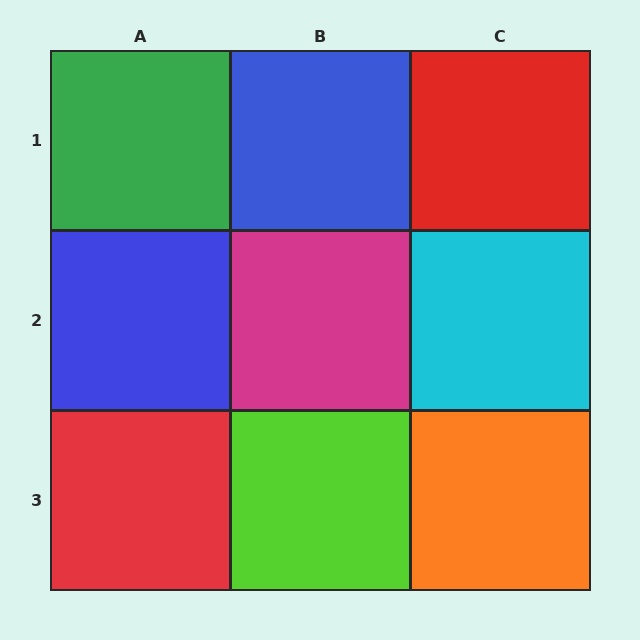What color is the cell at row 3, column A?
Red.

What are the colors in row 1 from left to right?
Green, blue, red.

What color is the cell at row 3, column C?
Orange.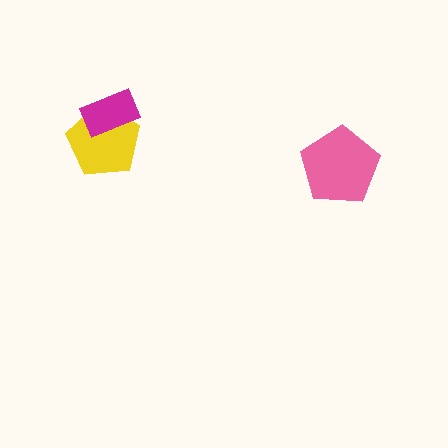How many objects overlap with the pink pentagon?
0 objects overlap with the pink pentagon.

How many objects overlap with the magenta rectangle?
1 object overlaps with the magenta rectangle.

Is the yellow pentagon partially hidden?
Yes, it is partially covered by another shape.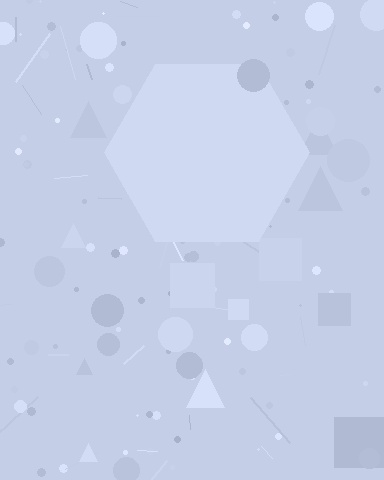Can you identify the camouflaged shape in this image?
The camouflaged shape is a hexagon.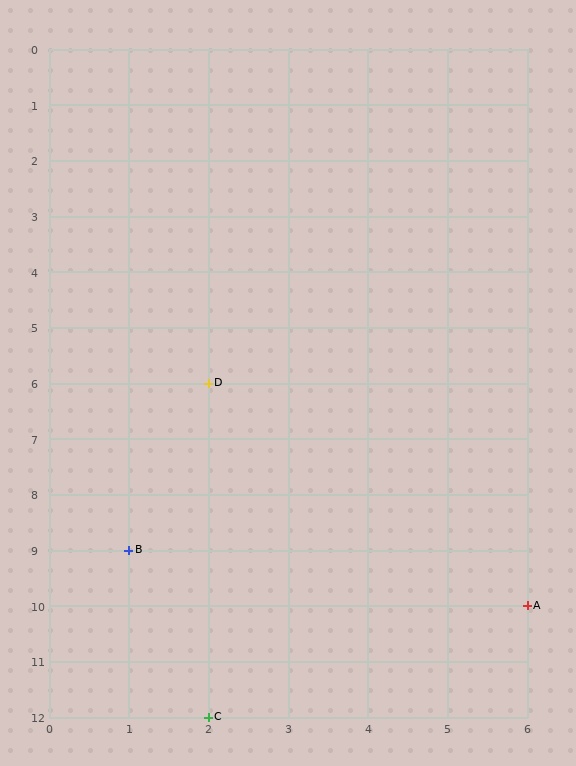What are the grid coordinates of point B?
Point B is at grid coordinates (1, 9).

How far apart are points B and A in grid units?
Points B and A are 5 columns and 1 row apart (about 5.1 grid units diagonally).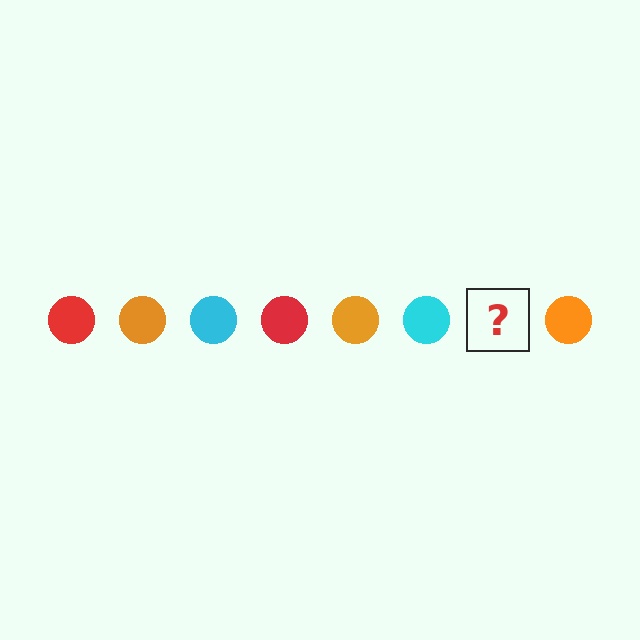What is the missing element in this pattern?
The missing element is a red circle.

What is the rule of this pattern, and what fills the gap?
The rule is that the pattern cycles through red, orange, cyan circles. The gap should be filled with a red circle.